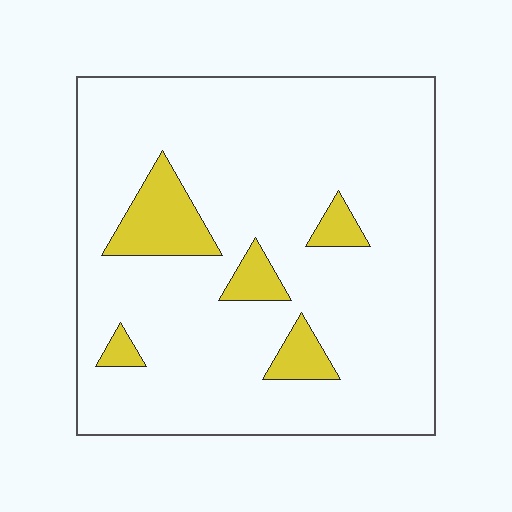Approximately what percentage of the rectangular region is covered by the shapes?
Approximately 10%.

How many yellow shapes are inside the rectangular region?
5.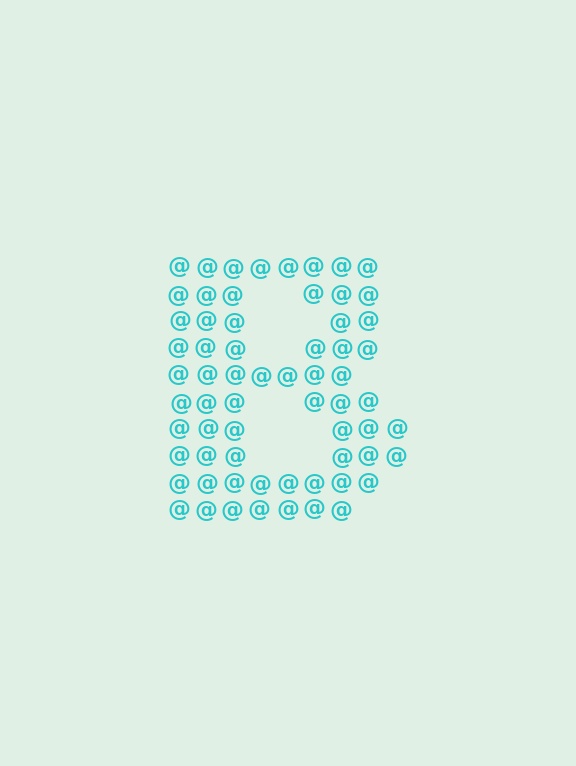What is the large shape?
The large shape is the letter B.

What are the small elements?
The small elements are at signs.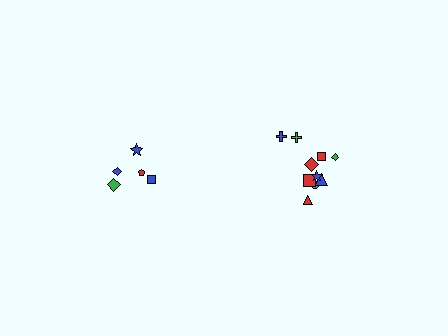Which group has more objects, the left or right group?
The right group.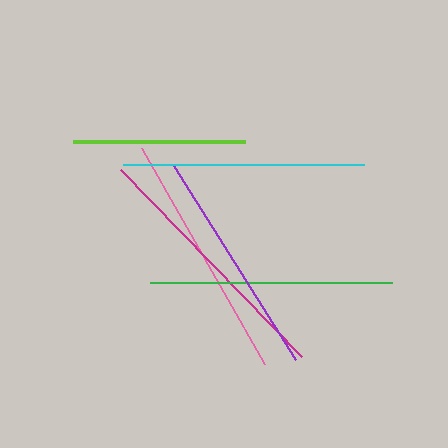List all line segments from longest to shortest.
From longest to shortest: magenta, pink, green, cyan, purple, lime.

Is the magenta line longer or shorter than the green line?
The magenta line is longer than the green line.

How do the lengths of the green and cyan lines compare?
The green and cyan lines are approximately the same length.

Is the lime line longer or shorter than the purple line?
The purple line is longer than the lime line.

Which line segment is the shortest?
The lime line is the shortest at approximately 172 pixels.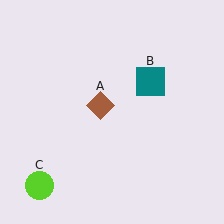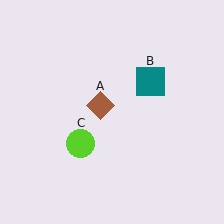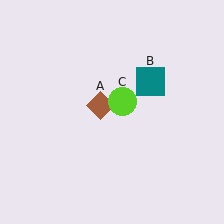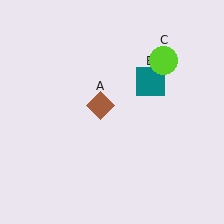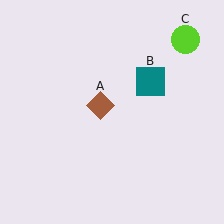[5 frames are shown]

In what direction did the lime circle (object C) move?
The lime circle (object C) moved up and to the right.